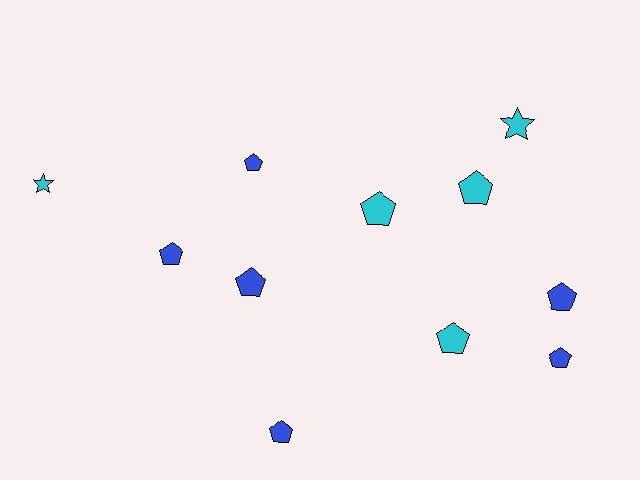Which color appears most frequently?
Blue, with 6 objects.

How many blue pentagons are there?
There are 6 blue pentagons.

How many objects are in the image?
There are 11 objects.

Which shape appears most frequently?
Pentagon, with 9 objects.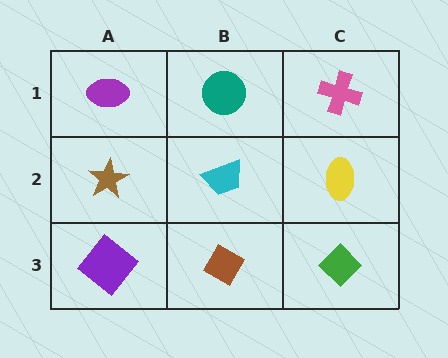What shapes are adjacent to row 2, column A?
A purple ellipse (row 1, column A), a purple diamond (row 3, column A), a cyan trapezoid (row 2, column B).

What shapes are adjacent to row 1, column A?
A brown star (row 2, column A), a teal circle (row 1, column B).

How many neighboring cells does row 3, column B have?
3.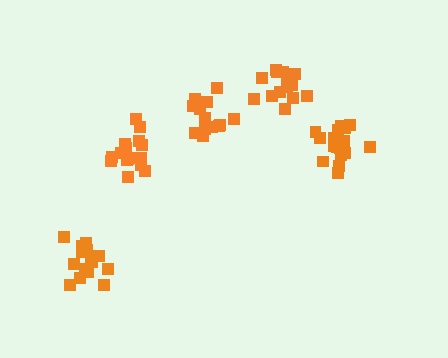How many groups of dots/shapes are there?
There are 5 groups.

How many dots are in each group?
Group 1: 14 dots, Group 2: 16 dots, Group 3: 16 dots, Group 4: 14 dots, Group 5: 17 dots (77 total).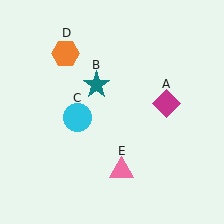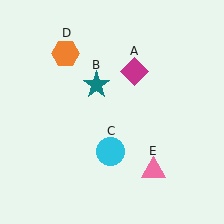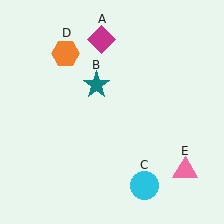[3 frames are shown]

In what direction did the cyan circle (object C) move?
The cyan circle (object C) moved down and to the right.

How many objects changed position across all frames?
3 objects changed position: magenta diamond (object A), cyan circle (object C), pink triangle (object E).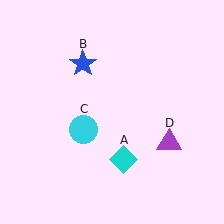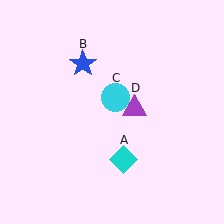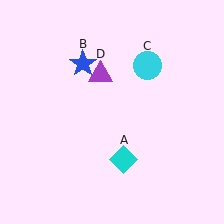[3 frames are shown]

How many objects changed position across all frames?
2 objects changed position: cyan circle (object C), purple triangle (object D).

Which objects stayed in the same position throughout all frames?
Cyan diamond (object A) and blue star (object B) remained stationary.